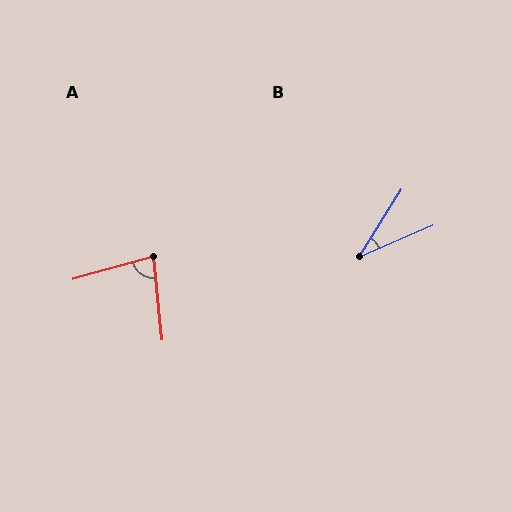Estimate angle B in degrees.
Approximately 35 degrees.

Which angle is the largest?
A, at approximately 81 degrees.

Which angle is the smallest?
B, at approximately 35 degrees.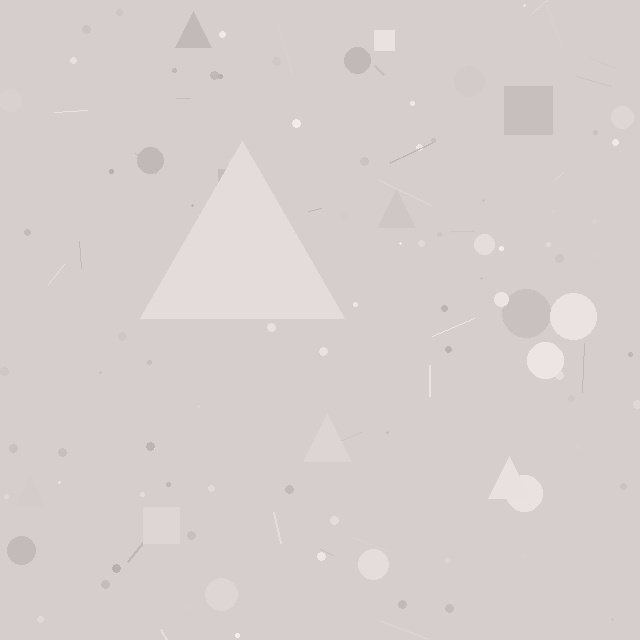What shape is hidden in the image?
A triangle is hidden in the image.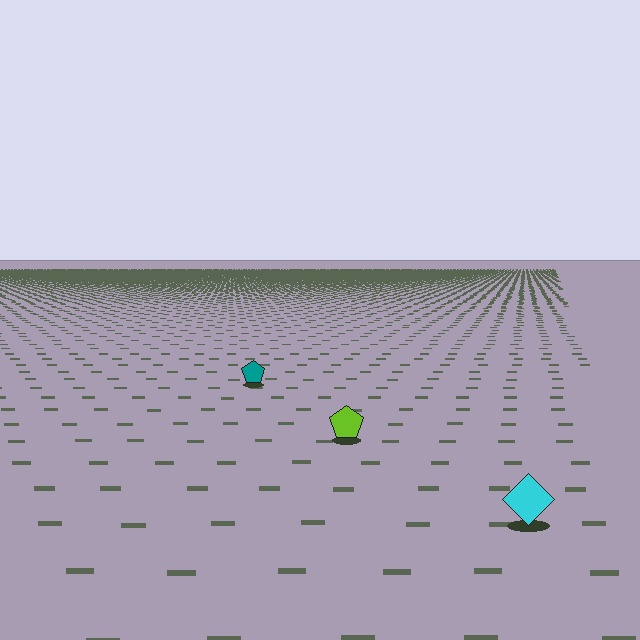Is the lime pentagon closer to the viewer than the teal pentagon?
Yes. The lime pentagon is closer — you can tell from the texture gradient: the ground texture is coarser near it.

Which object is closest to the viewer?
The cyan diamond is closest. The texture marks near it are larger and more spread out.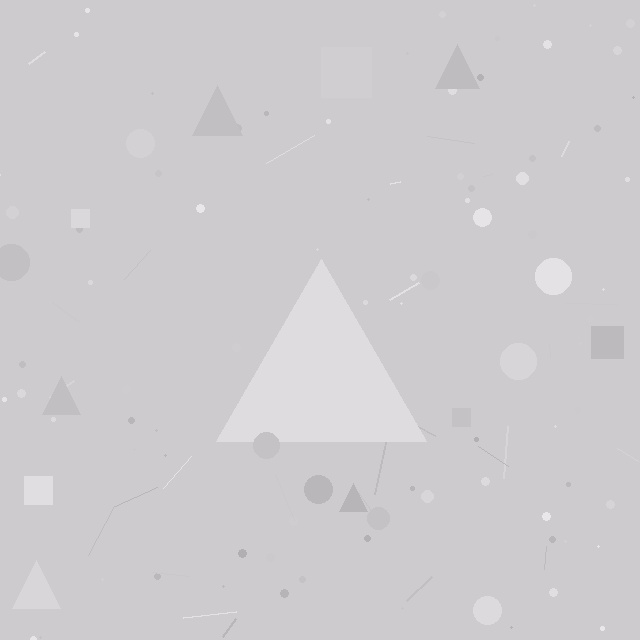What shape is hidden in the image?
A triangle is hidden in the image.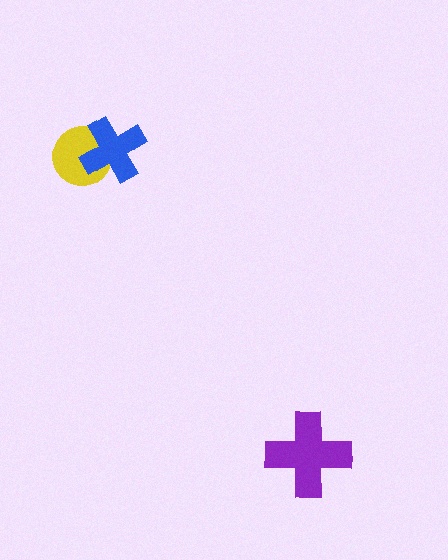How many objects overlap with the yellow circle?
1 object overlaps with the yellow circle.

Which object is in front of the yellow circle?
The blue cross is in front of the yellow circle.